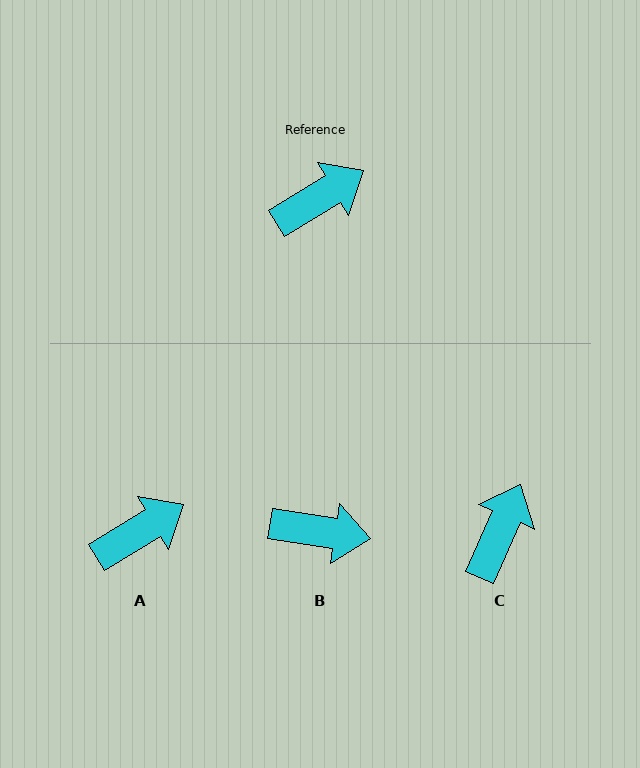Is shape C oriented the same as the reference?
No, it is off by about 35 degrees.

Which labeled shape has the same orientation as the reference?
A.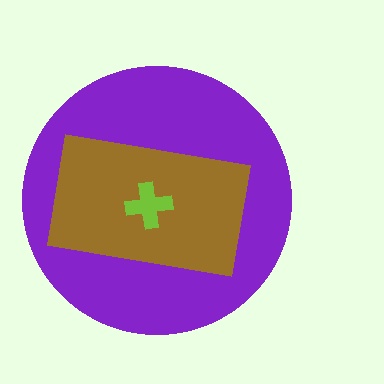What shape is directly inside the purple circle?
The brown rectangle.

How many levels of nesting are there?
3.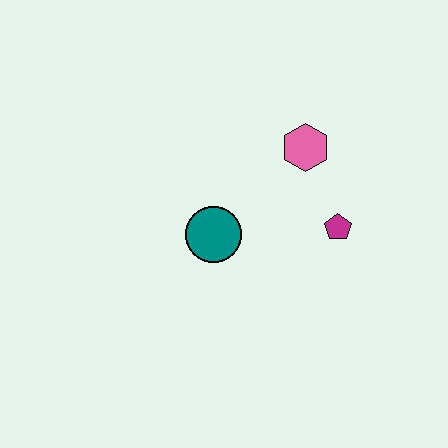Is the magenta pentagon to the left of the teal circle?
No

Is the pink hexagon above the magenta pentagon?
Yes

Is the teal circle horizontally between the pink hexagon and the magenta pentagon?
No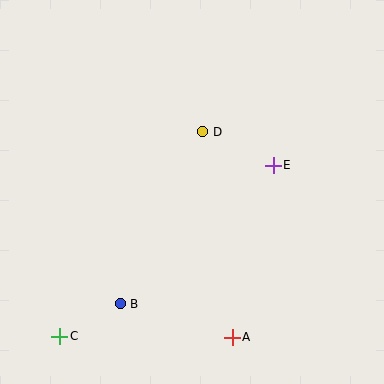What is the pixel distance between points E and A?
The distance between E and A is 177 pixels.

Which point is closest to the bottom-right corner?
Point A is closest to the bottom-right corner.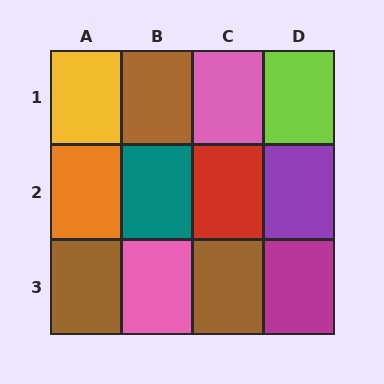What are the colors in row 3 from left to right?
Brown, pink, brown, magenta.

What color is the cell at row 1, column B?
Brown.